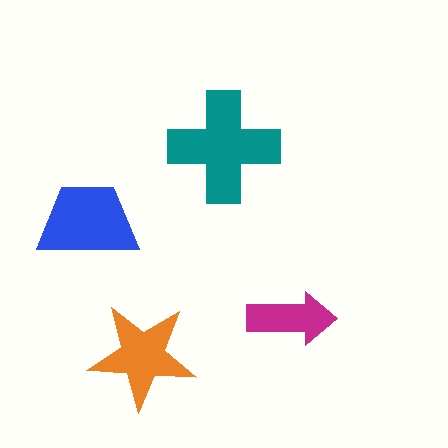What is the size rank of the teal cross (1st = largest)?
1st.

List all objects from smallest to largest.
The magenta arrow, the orange star, the blue trapezoid, the teal cross.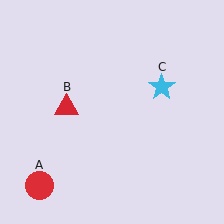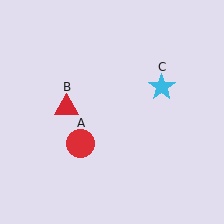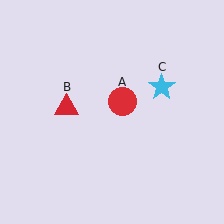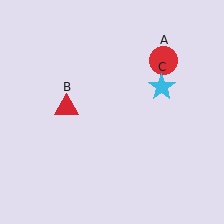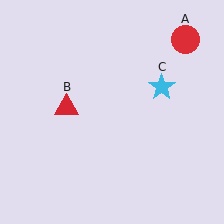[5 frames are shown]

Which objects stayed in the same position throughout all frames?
Red triangle (object B) and cyan star (object C) remained stationary.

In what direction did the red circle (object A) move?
The red circle (object A) moved up and to the right.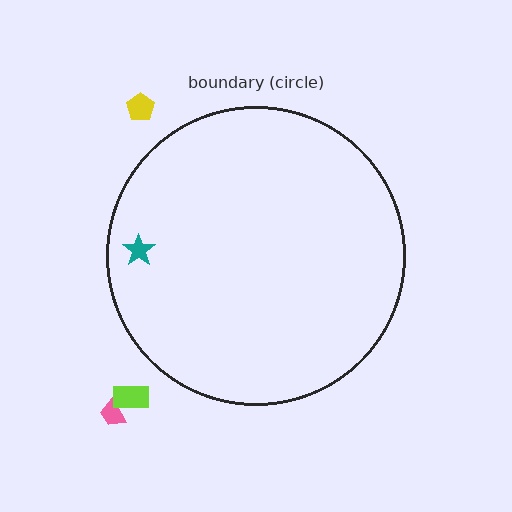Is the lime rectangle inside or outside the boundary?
Outside.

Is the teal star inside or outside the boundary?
Inside.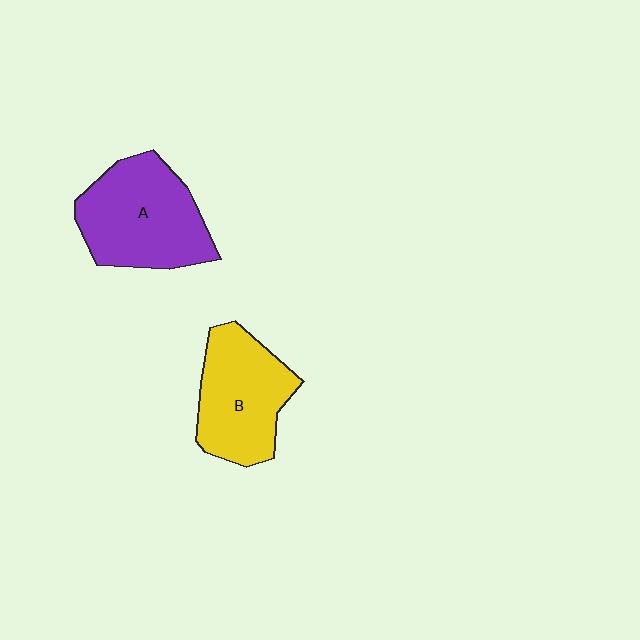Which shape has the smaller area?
Shape B (yellow).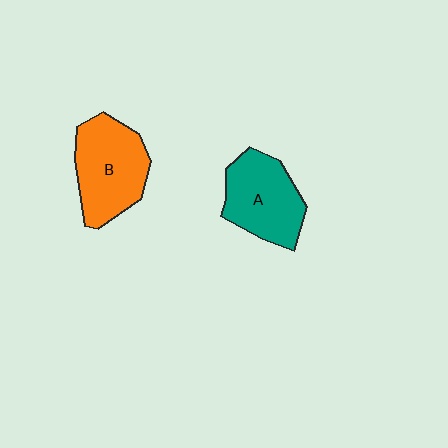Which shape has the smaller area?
Shape A (teal).